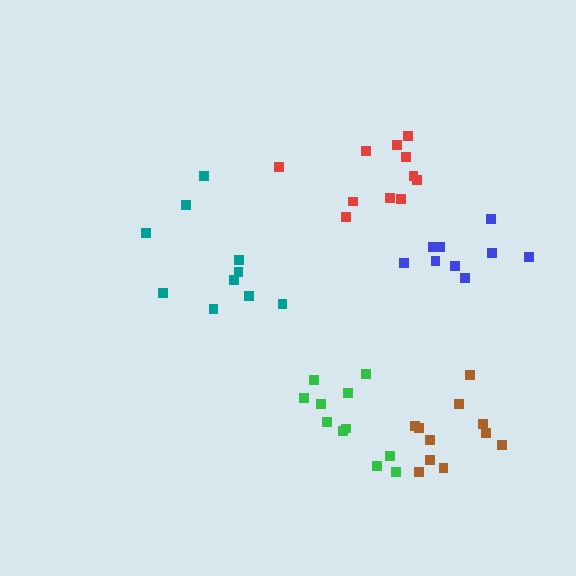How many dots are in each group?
Group 1: 11 dots, Group 2: 10 dots, Group 3: 9 dots, Group 4: 11 dots, Group 5: 11 dots (52 total).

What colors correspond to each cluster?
The clusters are colored: green, teal, blue, red, brown.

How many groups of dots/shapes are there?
There are 5 groups.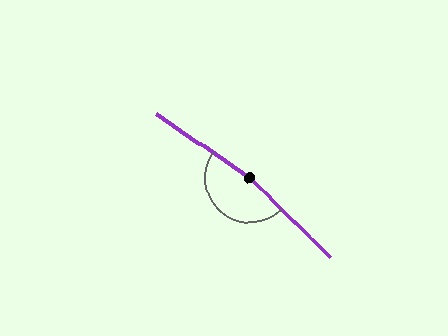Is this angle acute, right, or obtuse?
It is obtuse.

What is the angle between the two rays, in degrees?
Approximately 170 degrees.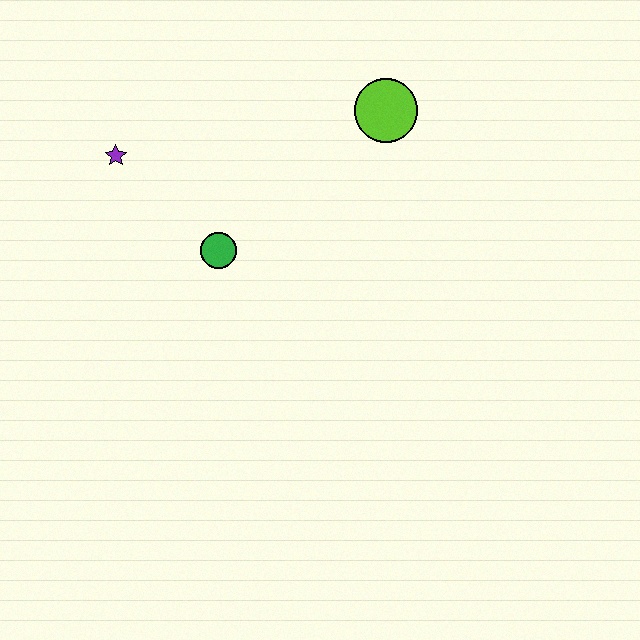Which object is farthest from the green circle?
The lime circle is farthest from the green circle.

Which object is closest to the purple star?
The green circle is closest to the purple star.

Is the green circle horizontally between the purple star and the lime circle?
Yes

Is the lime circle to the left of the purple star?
No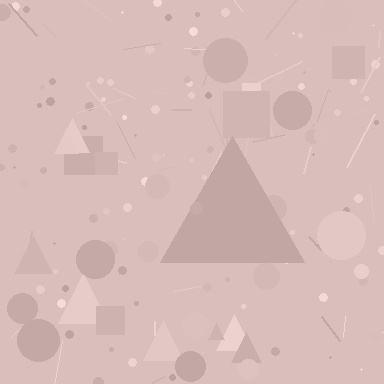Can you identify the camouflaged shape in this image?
The camouflaged shape is a triangle.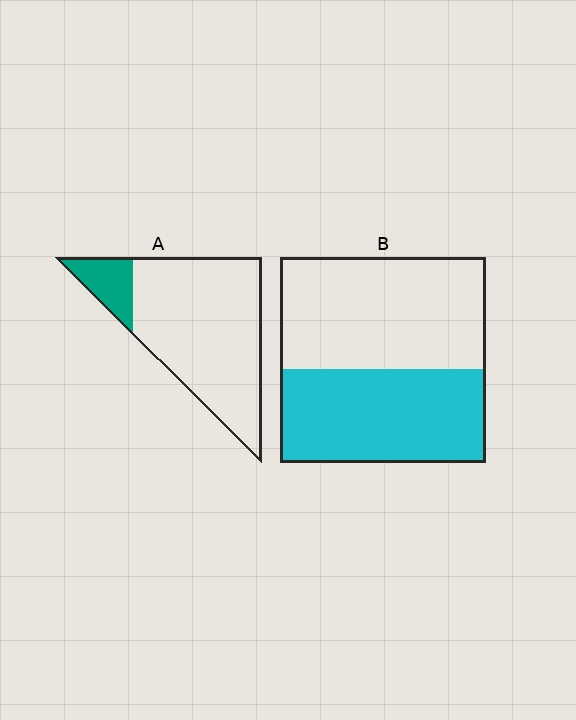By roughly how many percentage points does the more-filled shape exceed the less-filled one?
By roughly 30 percentage points (B over A).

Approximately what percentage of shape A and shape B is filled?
A is approximately 15% and B is approximately 45%.